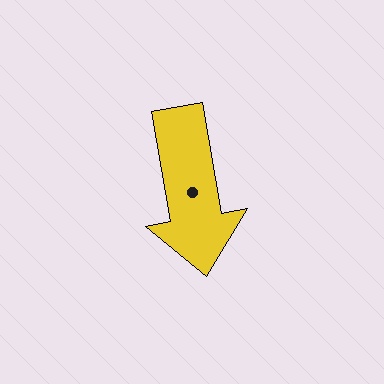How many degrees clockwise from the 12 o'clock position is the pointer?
Approximately 170 degrees.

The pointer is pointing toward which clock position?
Roughly 6 o'clock.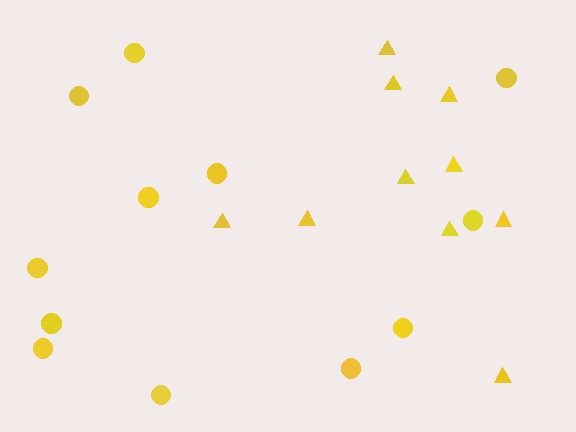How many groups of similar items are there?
There are 2 groups: one group of circles (12) and one group of triangles (10).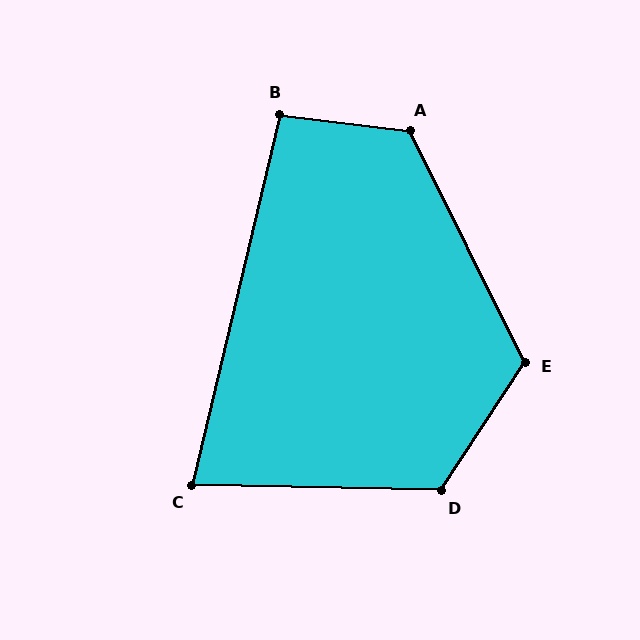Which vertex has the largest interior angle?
A, at approximately 124 degrees.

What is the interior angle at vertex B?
Approximately 96 degrees (obtuse).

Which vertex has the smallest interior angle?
C, at approximately 78 degrees.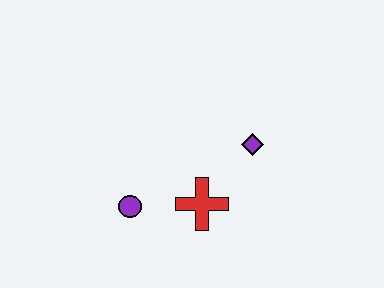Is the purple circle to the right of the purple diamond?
No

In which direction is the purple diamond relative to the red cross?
The purple diamond is above the red cross.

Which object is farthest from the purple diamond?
The purple circle is farthest from the purple diamond.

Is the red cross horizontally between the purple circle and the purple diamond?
Yes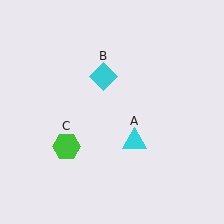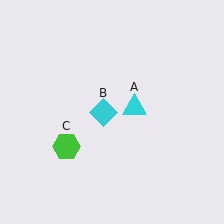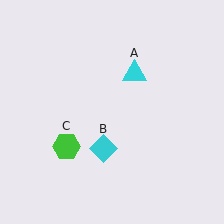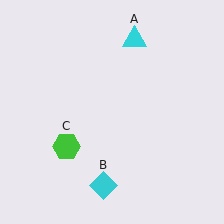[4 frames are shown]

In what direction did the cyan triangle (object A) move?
The cyan triangle (object A) moved up.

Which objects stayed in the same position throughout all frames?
Green hexagon (object C) remained stationary.